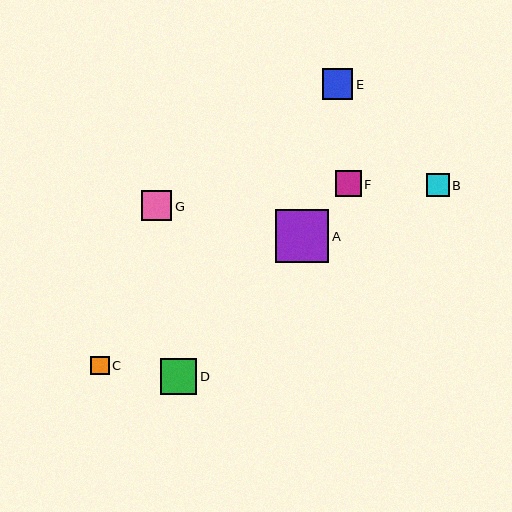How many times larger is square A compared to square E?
Square A is approximately 1.7 times the size of square E.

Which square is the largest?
Square A is the largest with a size of approximately 53 pixels.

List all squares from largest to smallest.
From largest to smallest: A, D, E, G, F, B, C.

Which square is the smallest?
Square C is the smallest with a size of approximately 19 pixels.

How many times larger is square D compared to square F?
Square D is approximately 1.4 times the size of square F.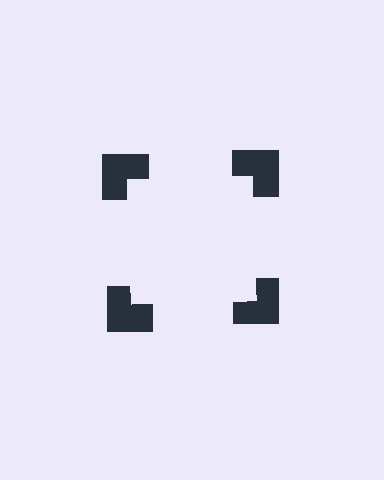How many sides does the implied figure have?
4 sides.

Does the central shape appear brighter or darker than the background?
It typically appears slightly brighter than the background, even though no actual brightness change is drawn.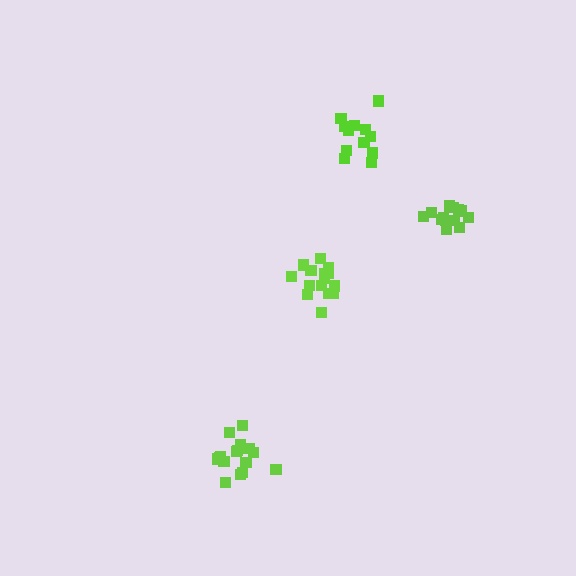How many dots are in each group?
Group 1: 13 dots, Group 2: 12 dots, Group 3: 15 dots, Group 4: 17 dots (57 total).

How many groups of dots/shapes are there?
There are 4 groups.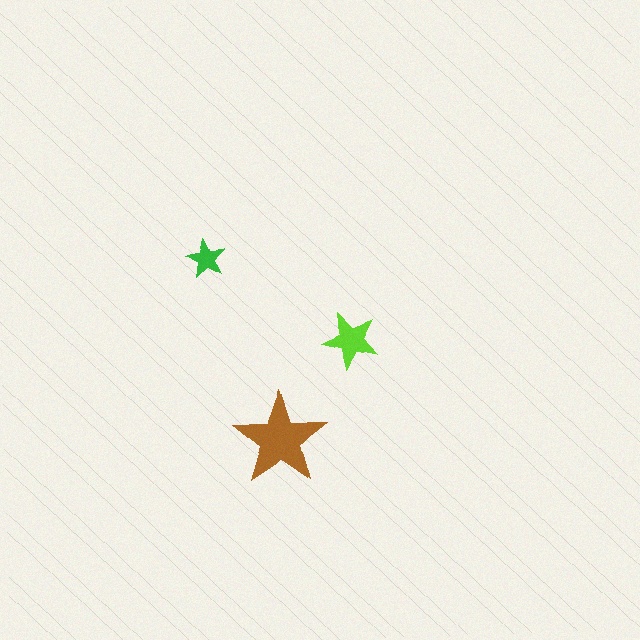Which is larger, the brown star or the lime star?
The brown one.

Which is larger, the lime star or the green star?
The lime one.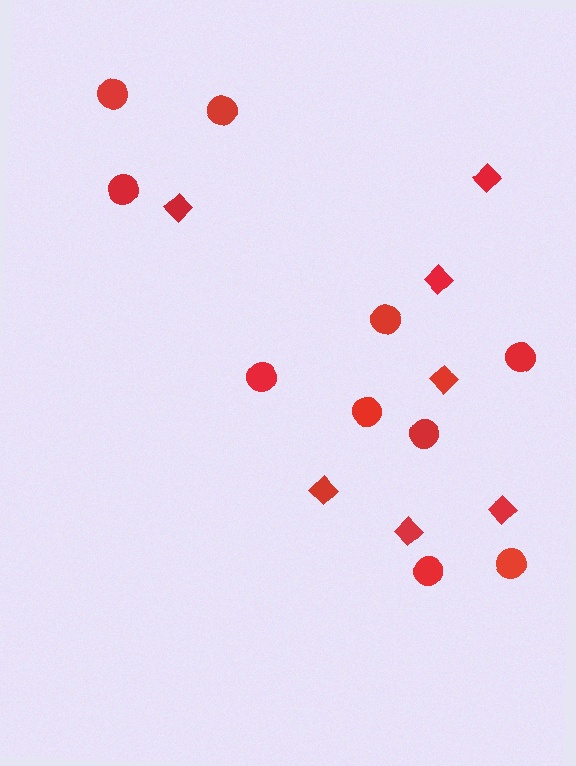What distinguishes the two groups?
There are 2 groups: one group of circles (10) and one group of diamonds (7).